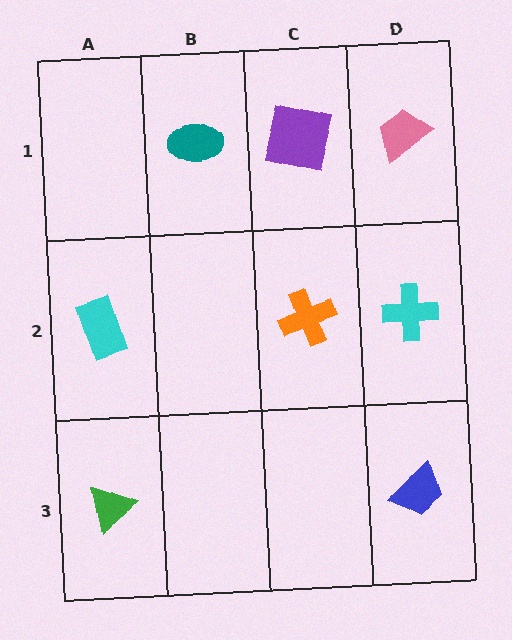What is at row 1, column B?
A teal ellipse.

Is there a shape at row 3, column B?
No, that cell is empty.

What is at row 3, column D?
A blue trapezoid.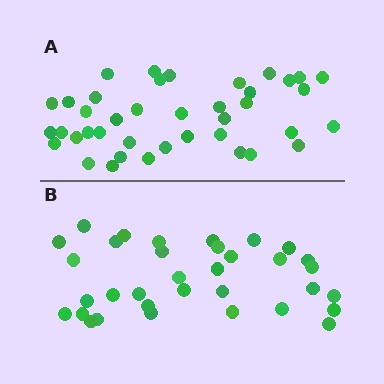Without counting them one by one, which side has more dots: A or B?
Region A (the top region) has more dots.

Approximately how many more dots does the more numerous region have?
Region A has about 6 more dots than region B.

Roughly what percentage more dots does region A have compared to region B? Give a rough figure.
About 20% more.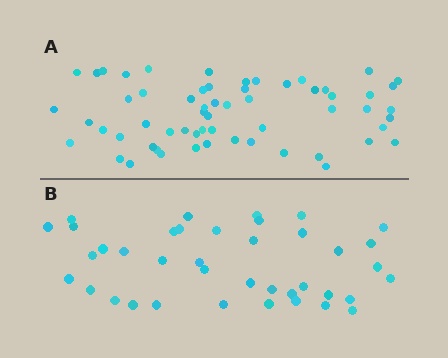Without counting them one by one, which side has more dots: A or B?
Region A (the top region) has more dots.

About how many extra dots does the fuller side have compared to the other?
Region A has approximately 20 more dots than region B.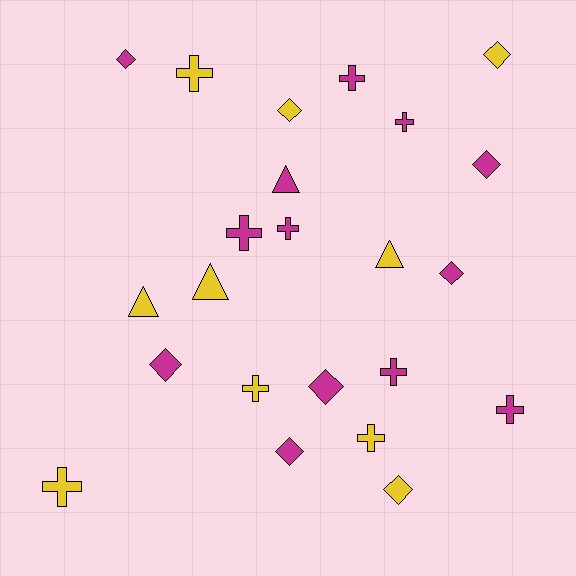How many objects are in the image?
There are 23 objects.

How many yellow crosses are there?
There are 4 yellow crosses.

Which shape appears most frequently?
Cross, with 10 objects.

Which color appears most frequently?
Magenta, with 13 objects.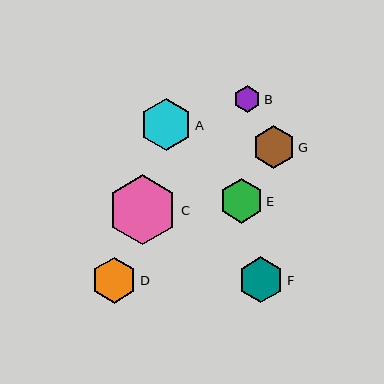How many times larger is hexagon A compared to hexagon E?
Hexagon A is approximately 1.2 times the size of hexagon E.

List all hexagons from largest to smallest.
From largest to smallest: C, A, F, D, E, G, B.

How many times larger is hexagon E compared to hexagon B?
Hexagon E is approximately 1.7 times the size of hexagon B.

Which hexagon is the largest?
Hexagon C is the largest with a size of approximately 70 pixels.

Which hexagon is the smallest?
Hexagon B is the smallest with a size of approximately 27 pixels.